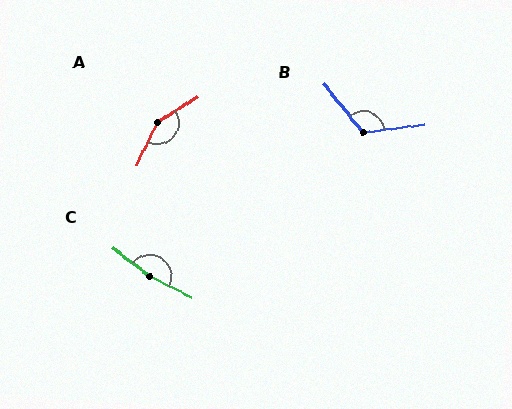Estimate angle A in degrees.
Approximately 148 degrees.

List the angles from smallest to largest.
B (122°), A (148°), C (168°).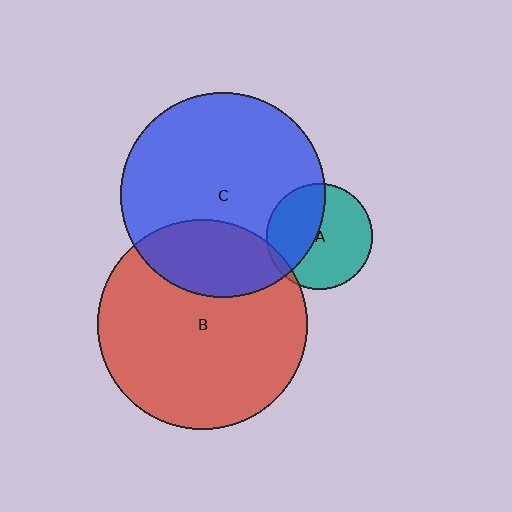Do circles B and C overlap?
Yes.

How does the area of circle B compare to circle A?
Approximately 3.9 times.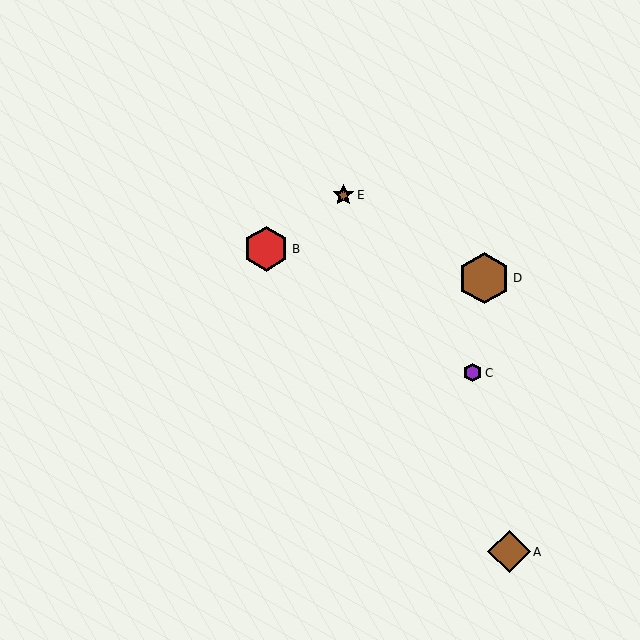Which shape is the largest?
The brown hexagon (labeled D) is the largest.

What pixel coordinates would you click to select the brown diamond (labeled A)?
Click at (509, 552) to select the brown diamond A.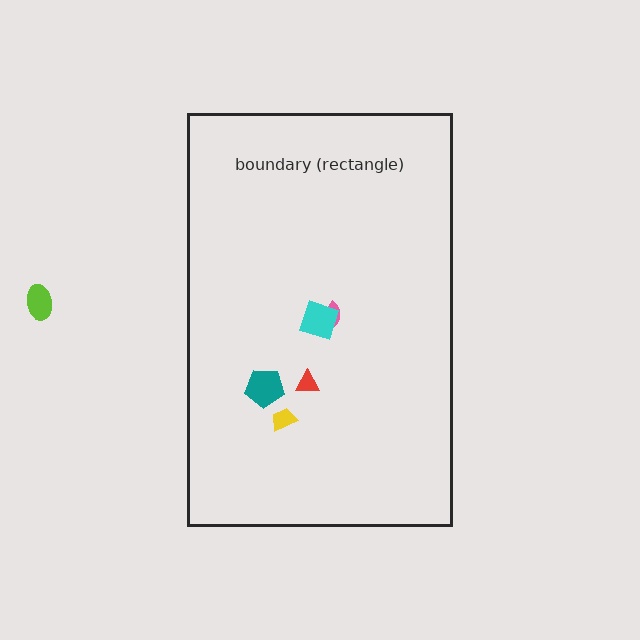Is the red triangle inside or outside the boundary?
Inside.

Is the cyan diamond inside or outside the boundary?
Inside.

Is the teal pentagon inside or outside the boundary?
Inside.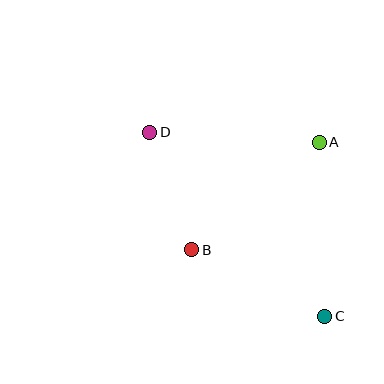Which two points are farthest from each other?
Points C and D are farthest from each other.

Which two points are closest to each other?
Points B and D are closest to each other.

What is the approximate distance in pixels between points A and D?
The distance between A and D is approximately 170 pixels.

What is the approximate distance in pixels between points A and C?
The distance between A and C is approximately 174 pixels.